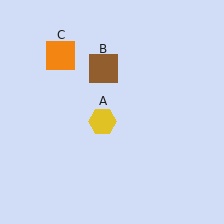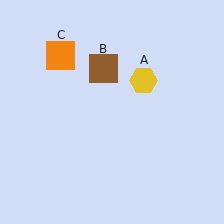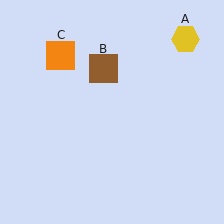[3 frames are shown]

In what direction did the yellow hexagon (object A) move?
The yellow hexagon (object A) moved up and to the right.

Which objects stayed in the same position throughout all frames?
Brown square (object B) and orange square (object C) remained stationary.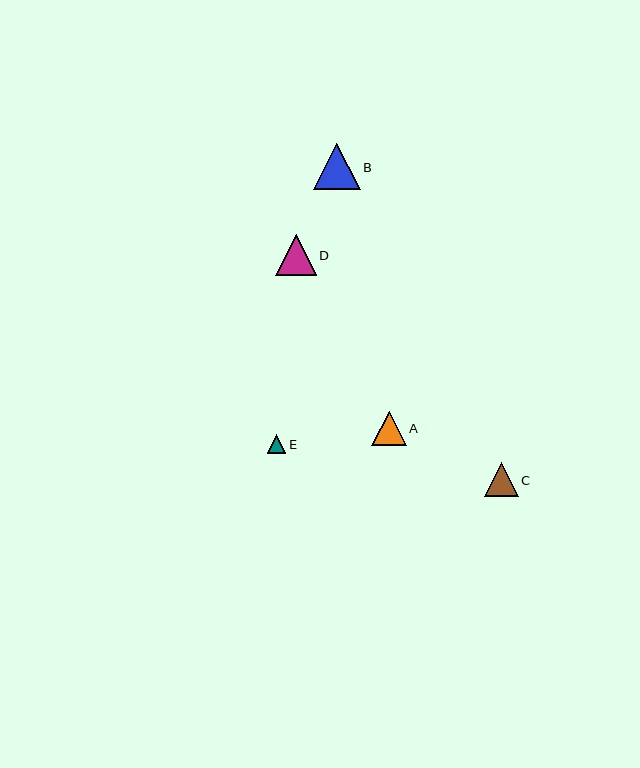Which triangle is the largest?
Triangle B is the largest with a size of approximately 47 pixels.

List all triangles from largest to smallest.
From largest to smallest: B, D, A, C, E.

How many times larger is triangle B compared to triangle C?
Triangle B is approximately 1.4 times the size of triangle C.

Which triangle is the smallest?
Triangle E is the smallest with a size of approximately 18 pixels.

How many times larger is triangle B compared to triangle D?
Triangle B is approximately 1.2 times the size of triangle D.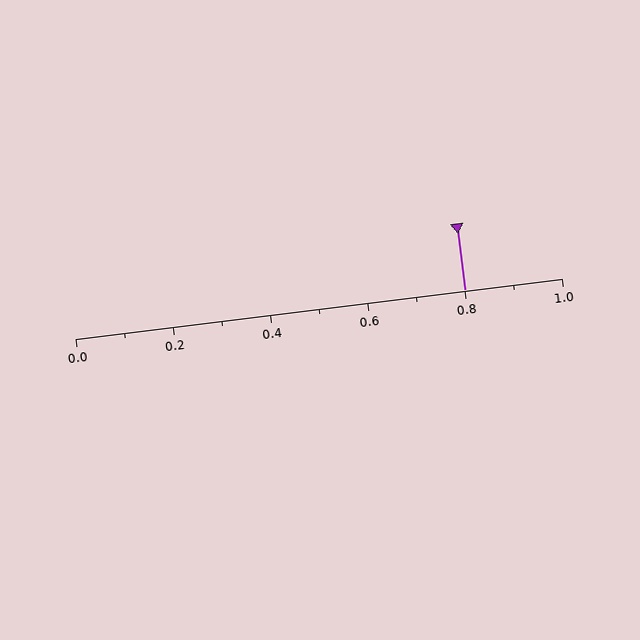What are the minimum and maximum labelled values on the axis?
The axis runs from 0.0 to 1.0.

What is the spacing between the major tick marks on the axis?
The major ticks are spaced 0.2 apart.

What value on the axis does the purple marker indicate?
The marker indicates approximately 0.8.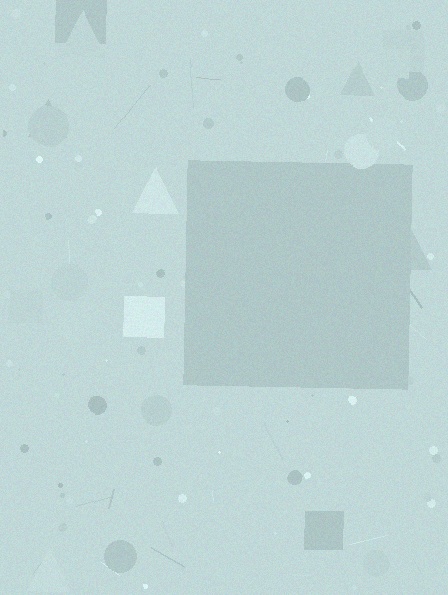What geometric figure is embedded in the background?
A square is embedded in the background.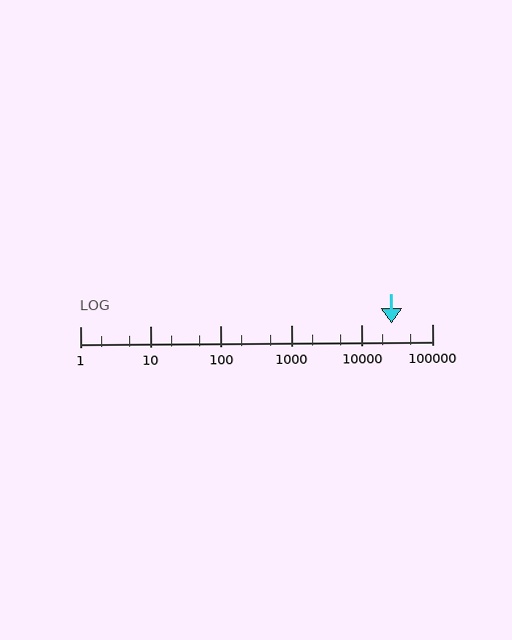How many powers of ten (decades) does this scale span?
The scale spans 5 decades, from 1 to 100000.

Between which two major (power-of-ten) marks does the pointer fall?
The pointer is between 10000 and 100000.